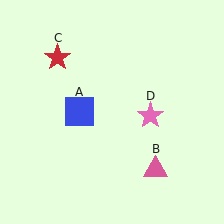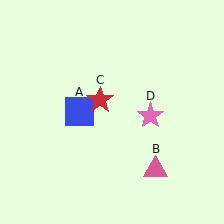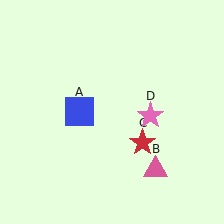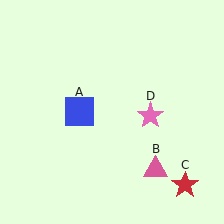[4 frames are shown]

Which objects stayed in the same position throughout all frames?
Blue square (object A) and pink triangle (object B) and pink star (object D) remained stationary.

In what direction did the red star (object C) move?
The red star (object C) moved down and to the right.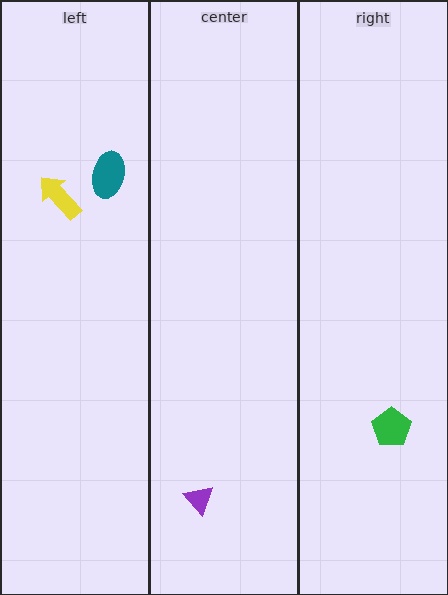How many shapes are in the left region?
2.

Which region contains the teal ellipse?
The left region.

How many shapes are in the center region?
1.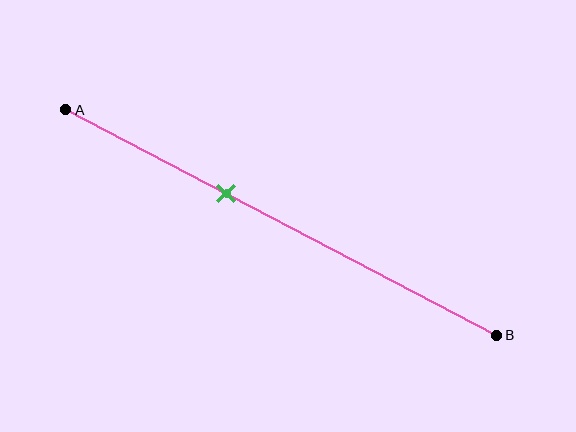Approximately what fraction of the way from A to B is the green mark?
The green mark is approximately 35% of the way from A to B.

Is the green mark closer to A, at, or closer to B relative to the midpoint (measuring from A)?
The green mark is closer to point A than the midpoint of segment AB.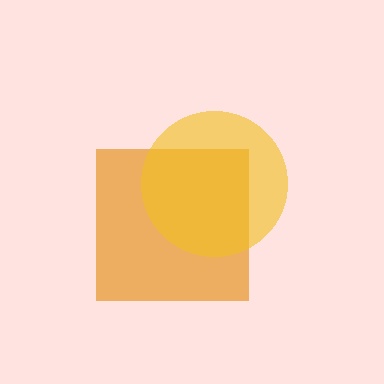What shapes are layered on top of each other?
The layered shapes are: an orange square, a yellow circle.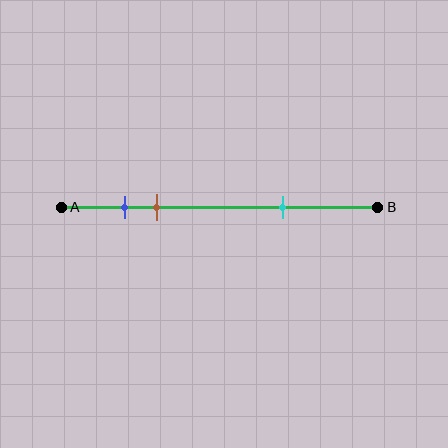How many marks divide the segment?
There are 3 marks dividing the segment.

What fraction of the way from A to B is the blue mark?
The blue mark is approximately 20% (0.2) of the way from A to B.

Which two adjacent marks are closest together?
The blue and brown marks are the closest adjacent pair.